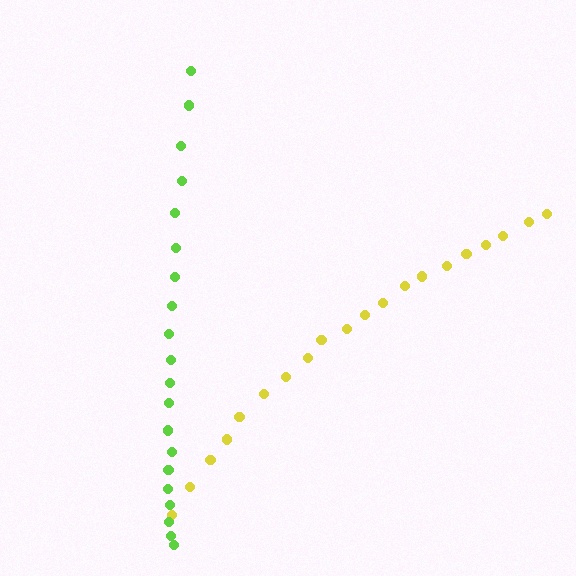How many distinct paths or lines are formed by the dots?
There are 2 distinct paths.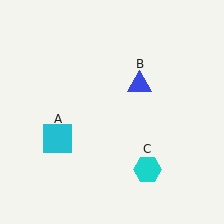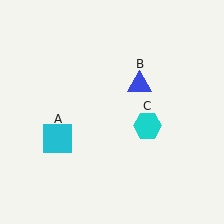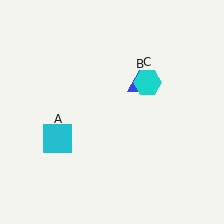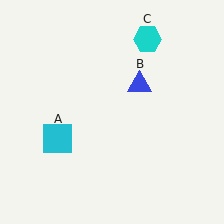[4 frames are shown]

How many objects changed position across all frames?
1 object changed position: cyan hexagon (object C).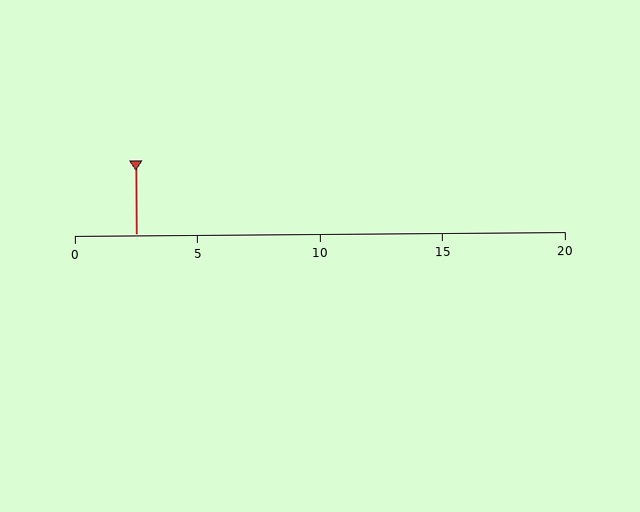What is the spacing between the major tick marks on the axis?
The major ticks are spaced 5 apart.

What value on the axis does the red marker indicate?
The marker indicates approximately 2.5.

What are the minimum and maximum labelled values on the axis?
The axis runs from 0 to 20.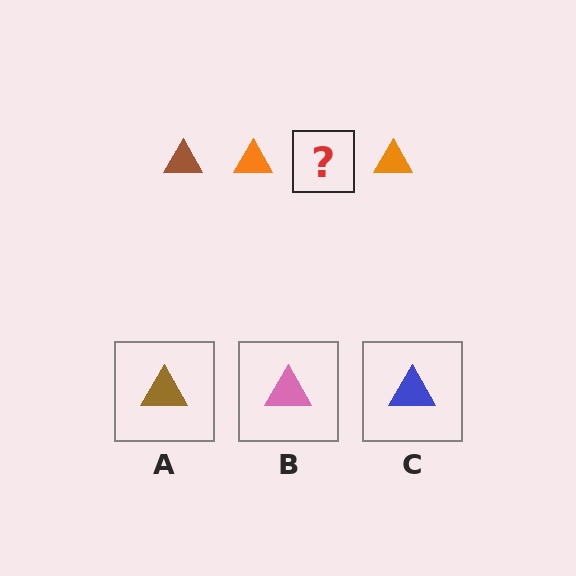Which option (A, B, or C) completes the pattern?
A.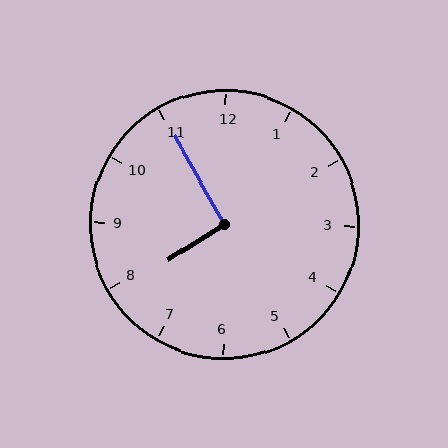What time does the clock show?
7:55.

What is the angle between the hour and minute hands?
Approximately 92 degrees.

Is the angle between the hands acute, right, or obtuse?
It is right.